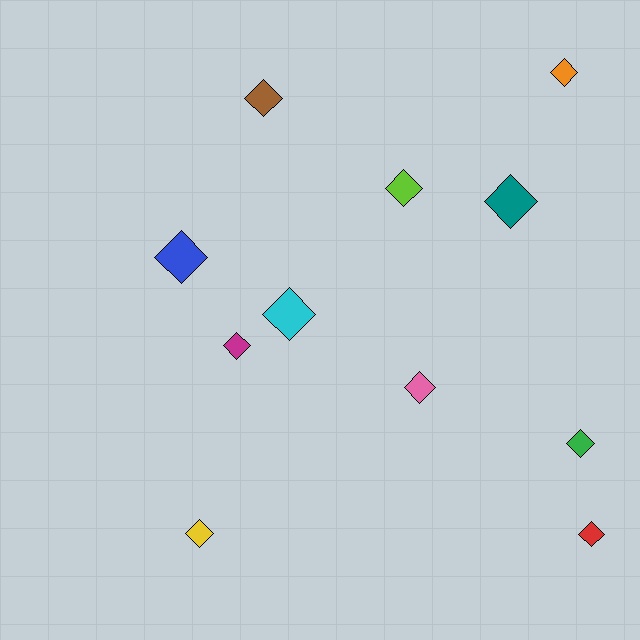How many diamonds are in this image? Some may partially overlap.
There are 11 diamonds.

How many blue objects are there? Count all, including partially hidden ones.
There is 1 blue object.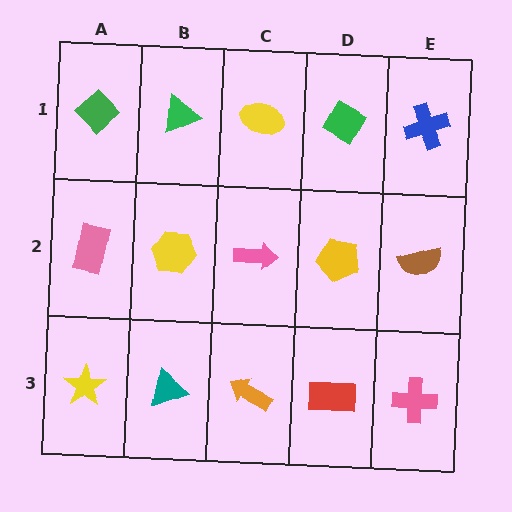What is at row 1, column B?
A green triangle.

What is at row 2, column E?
A brown semicircle.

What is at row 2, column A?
A pink rectangle.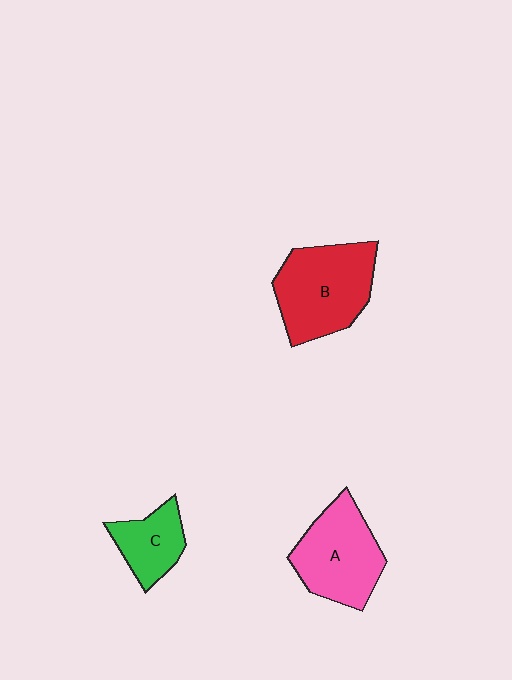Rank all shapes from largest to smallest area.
From largest to smallest: B (red), A (pink), C (green).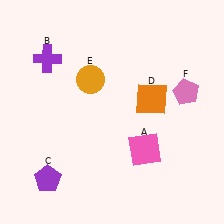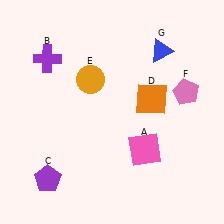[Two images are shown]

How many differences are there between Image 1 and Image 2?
There is 1 difference between the two images.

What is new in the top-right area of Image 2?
A blue triangle (G) was added in the top-right area of Image 2.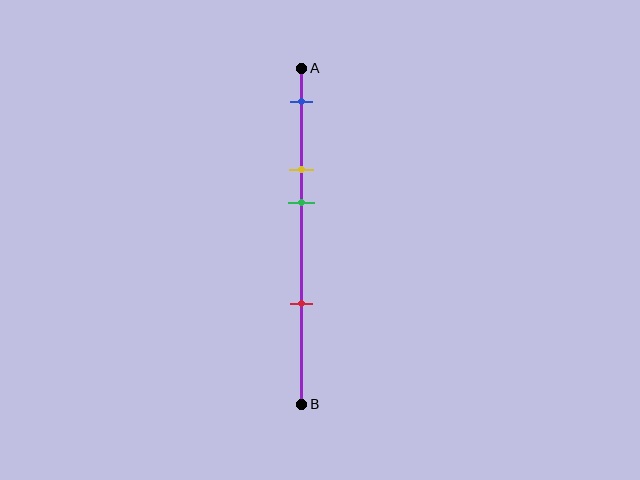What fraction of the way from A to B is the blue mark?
The blue mark is approximately 10% (0.1) of the way from A to B.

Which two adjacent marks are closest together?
The yellow and green marks are the closest adjacent pair.